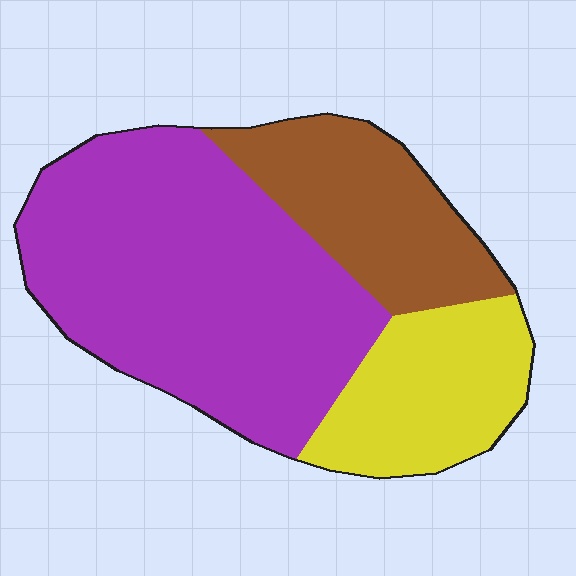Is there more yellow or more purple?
Purple.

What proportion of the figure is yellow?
Yellow covers 21% of the figure.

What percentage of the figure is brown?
Brown covers 23% of the figure.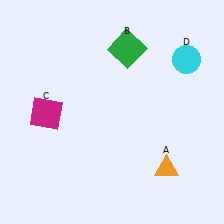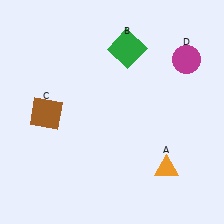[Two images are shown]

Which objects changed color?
C changed from magenta to brown. D changed from cyan to magenta.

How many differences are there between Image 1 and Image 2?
There are 2 differences between the two images.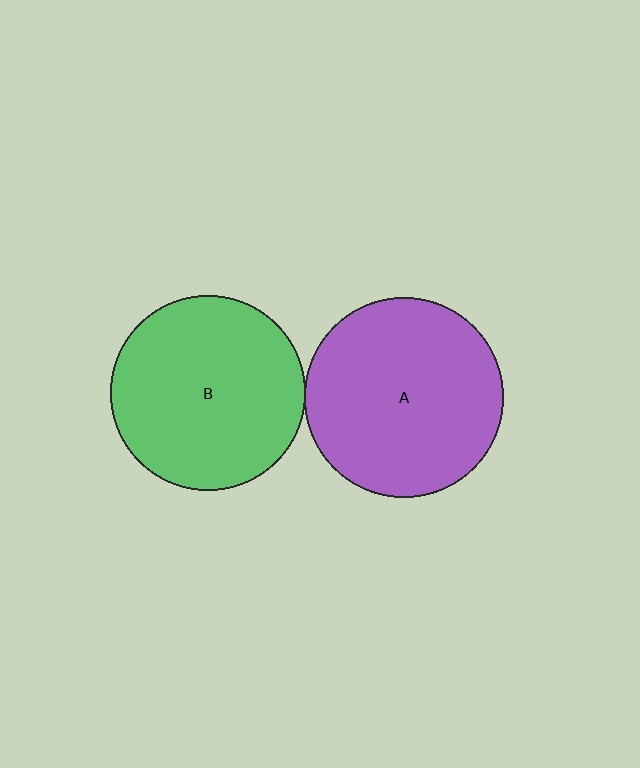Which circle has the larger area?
Circle A (purple).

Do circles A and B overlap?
Yes.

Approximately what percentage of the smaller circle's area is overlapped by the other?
Approximately 5%.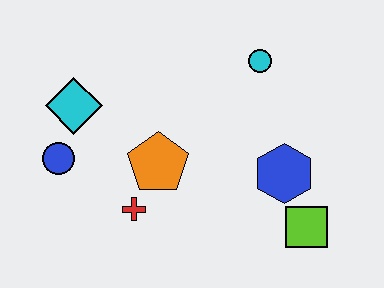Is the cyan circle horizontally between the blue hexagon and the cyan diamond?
Yes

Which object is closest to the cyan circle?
The blue hexagon is closest to the cyan circle.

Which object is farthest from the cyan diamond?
The lime square is farthest from the cyan diamond.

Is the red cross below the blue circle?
Yes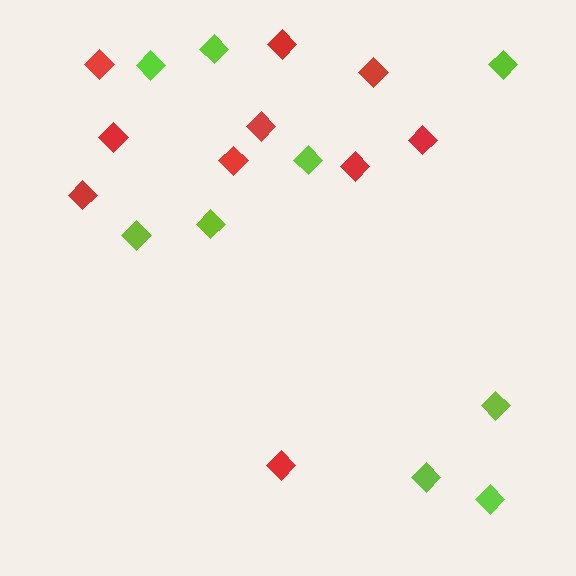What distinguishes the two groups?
There are 2 groups: one group of lime diamonds (9) and one group of red diamonds (10).